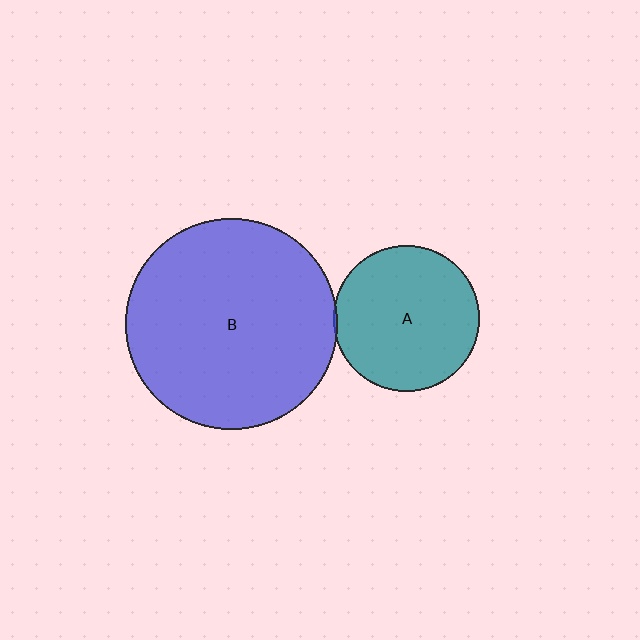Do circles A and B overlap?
Yes.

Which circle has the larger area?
Circle B (blue).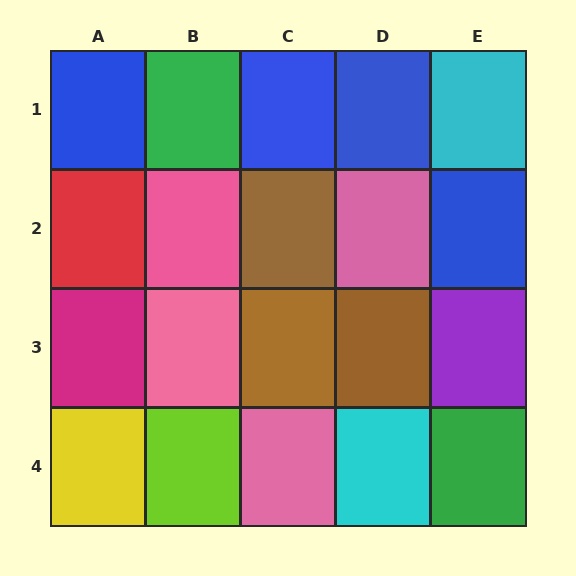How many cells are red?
1 cell is red.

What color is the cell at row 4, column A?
Yellow.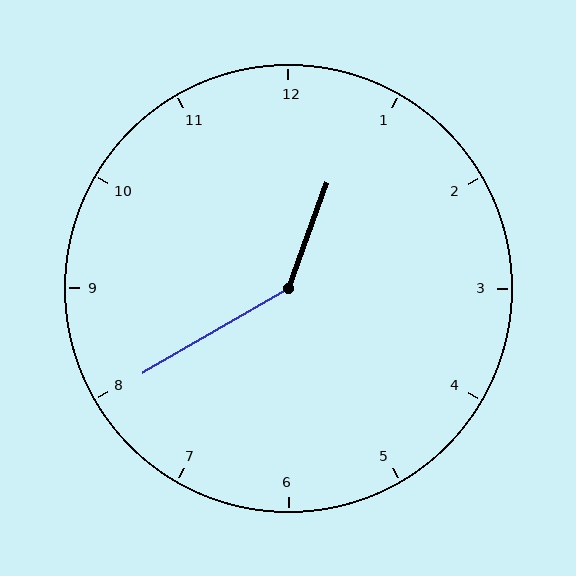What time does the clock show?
12:40.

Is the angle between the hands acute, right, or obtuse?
It is obtuse.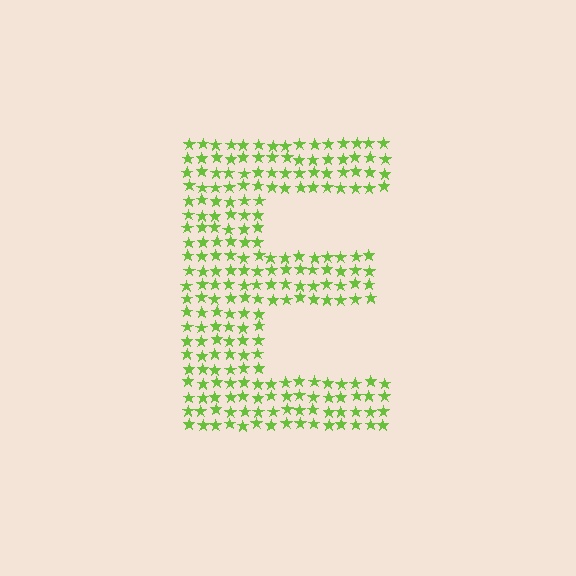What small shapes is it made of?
It is made of small stars.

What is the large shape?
The large shape is the letter E.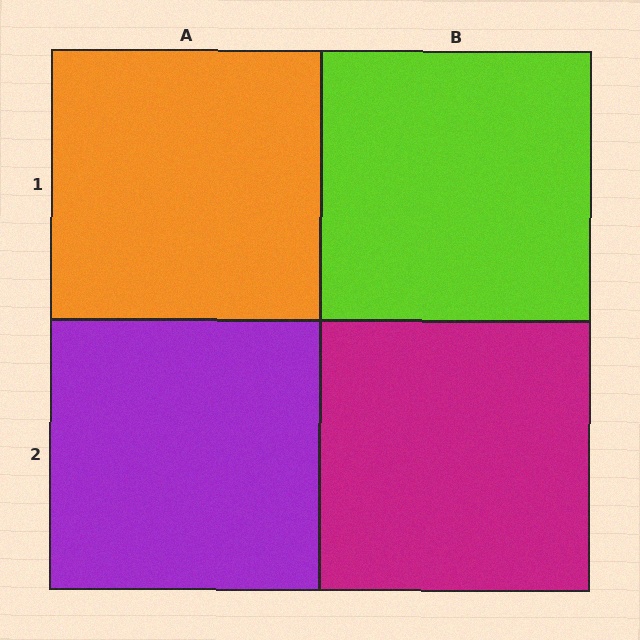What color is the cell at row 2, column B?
Magenta.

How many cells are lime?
1 cell is lime.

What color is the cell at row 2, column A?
Purple.